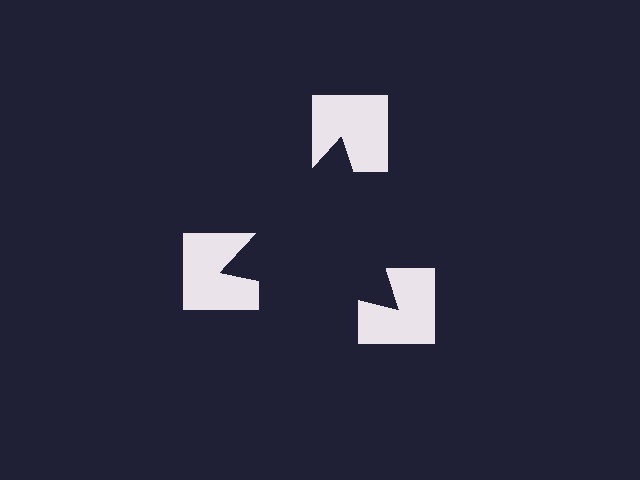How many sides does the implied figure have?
3 sides.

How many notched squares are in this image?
There are 3 — one at each vertex of the illusory triangle.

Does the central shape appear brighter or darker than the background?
It typically appears slightly darker than the background, even though no actual brightness change is drawn.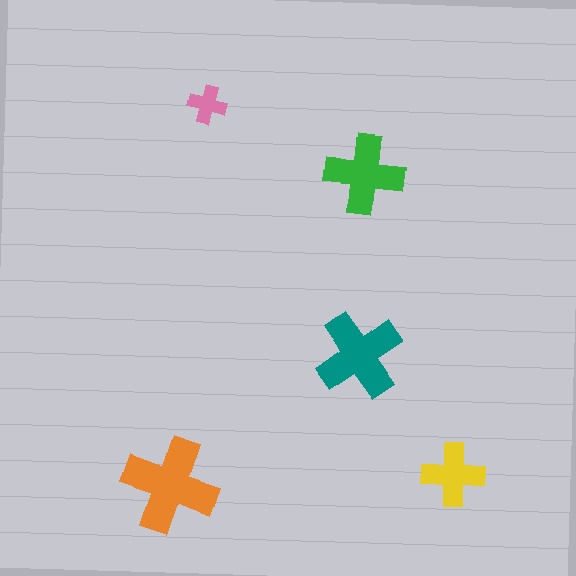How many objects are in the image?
There are 5 objects in the image.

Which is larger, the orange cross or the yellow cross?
The orange one.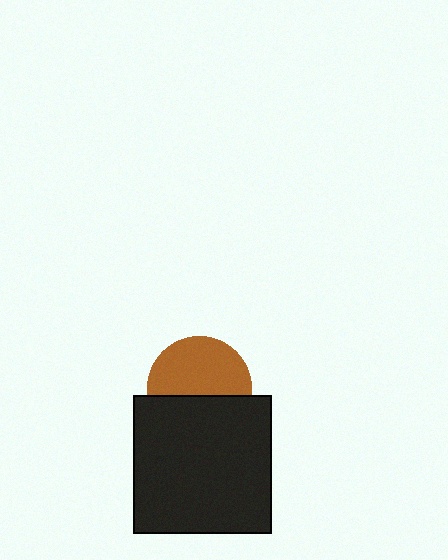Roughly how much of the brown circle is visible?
About half of it is visible (roughly 58%).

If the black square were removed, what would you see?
You would see the complete brown circle.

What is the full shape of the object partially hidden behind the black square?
The partially hidden object is a brown circle.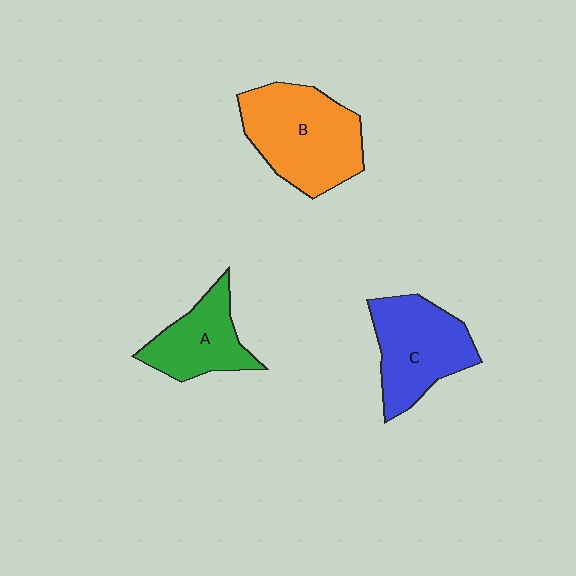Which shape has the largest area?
Shape B (orange).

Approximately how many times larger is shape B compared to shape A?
Approximately 1.6 times.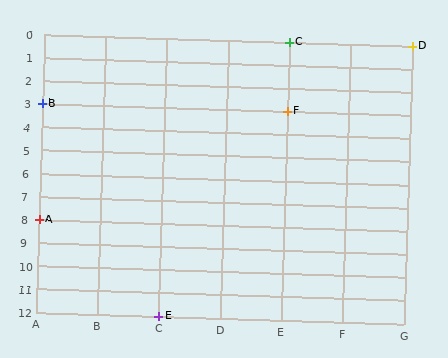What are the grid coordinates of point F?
Point F is at grid coordinates (E, 3).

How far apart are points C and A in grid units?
Points C and A are 4 columns and 8 rows apart (about 8.9 grid units diagonally).